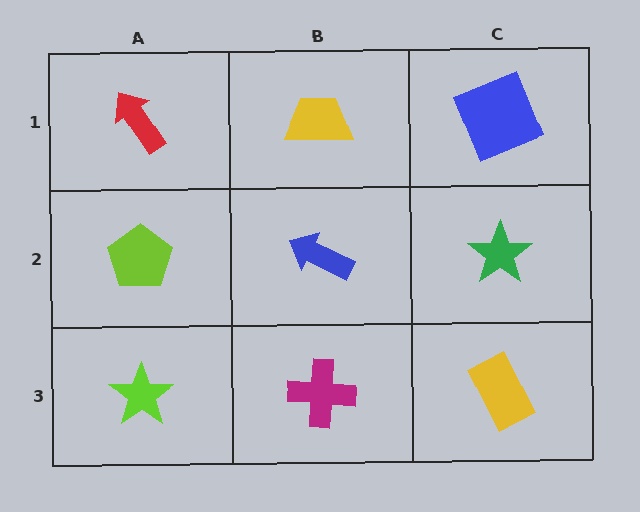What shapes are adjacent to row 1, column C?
A green star (row 2, column C), a yellow trapezoid (row 1, column B).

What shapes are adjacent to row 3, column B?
A blue arrow (row 2, column B), a lime star (row 3, column A), a yellow rectangle (row 3, column C).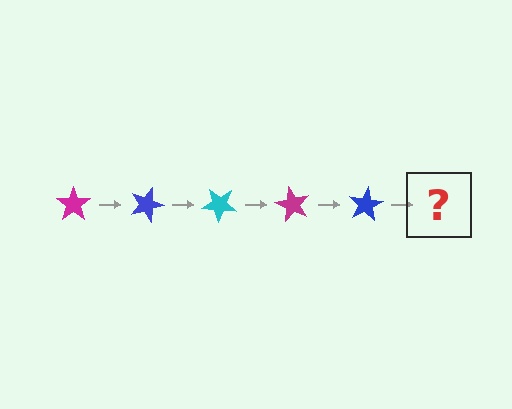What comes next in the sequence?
The next element should be a cyan star, rotated 100 degrees from the start.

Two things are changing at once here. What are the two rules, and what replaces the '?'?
The two rules are that it rotates 20 degrees each step and the color cycles through magenta, blue, and cyan. The '?' should be a cyan star, rotated 100 degrees from the start.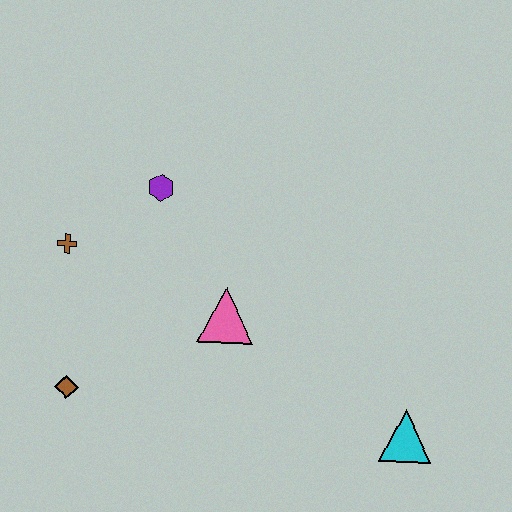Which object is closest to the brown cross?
The purple hexagon is closest to the brown cross.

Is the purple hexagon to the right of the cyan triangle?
No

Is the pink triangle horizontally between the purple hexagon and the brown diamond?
No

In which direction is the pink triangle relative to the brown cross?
The pink triangle is to the right of the brown cross.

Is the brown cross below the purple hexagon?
Yes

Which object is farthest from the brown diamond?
The cyan triangle is farthest from the brown diamond.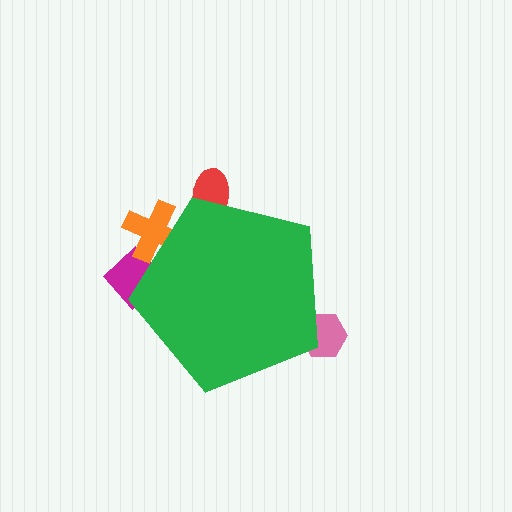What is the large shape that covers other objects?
A green pentagon.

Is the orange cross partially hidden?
Yes, the orange cross is partially hidden behind the green pentagon.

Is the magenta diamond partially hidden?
Yes, the magenta diamond is partially hidden behind the green pentagon.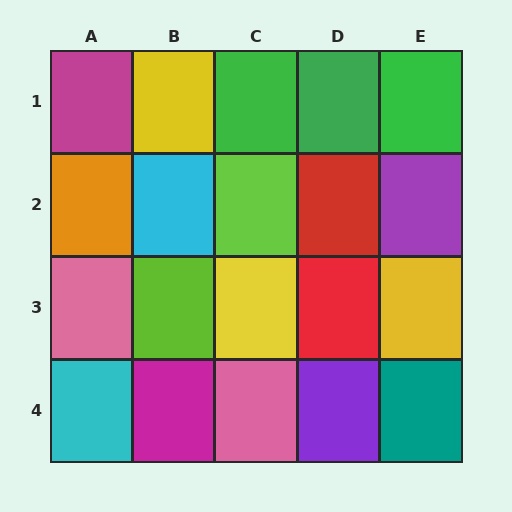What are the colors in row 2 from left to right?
Orange, cyan, lime, red, purple.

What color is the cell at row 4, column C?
Pink.